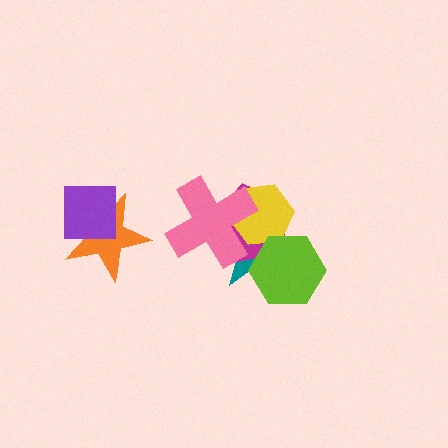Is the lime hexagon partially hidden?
No, no other shape covers it.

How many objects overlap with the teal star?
4 objects overlap with the teal star.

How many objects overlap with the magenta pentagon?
4 objects overlap with the magenta pentagon.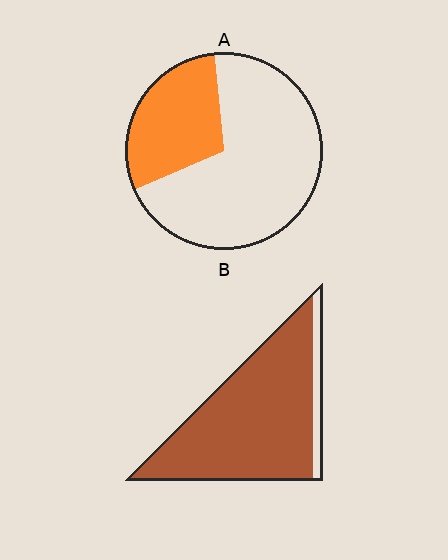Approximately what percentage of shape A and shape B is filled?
A is approximately 30% and B is approximately 90%.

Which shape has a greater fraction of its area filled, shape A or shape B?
Shape B.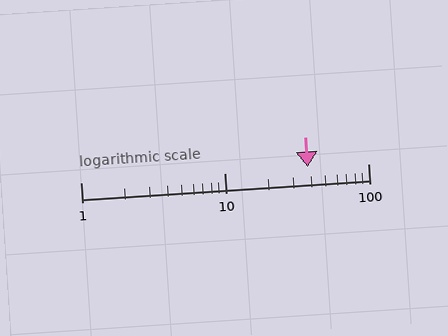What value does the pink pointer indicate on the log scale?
The pointer indicates approximately 38.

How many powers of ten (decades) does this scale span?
The scale spans 2 decades, from 1 to 100.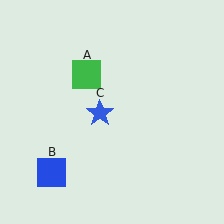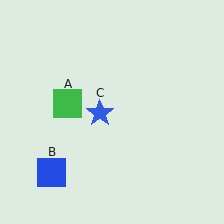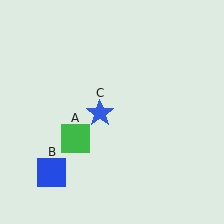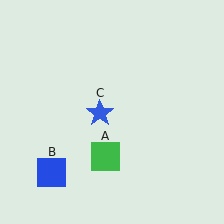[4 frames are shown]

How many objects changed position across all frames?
1 object changed position: green square (object A).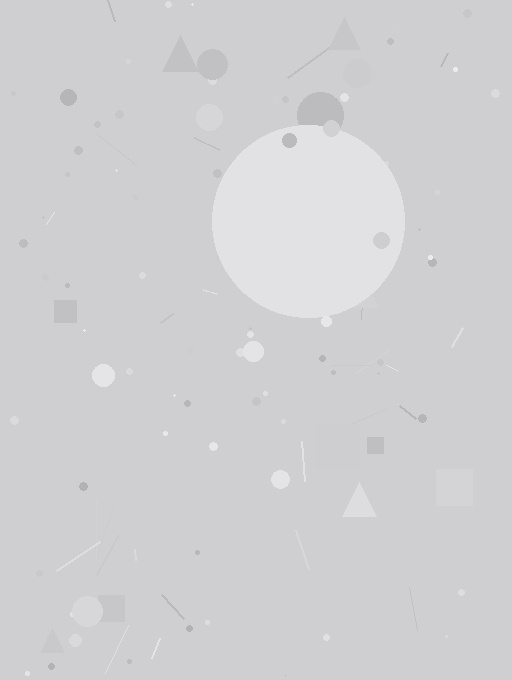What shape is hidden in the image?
A circle is hidden in the image.